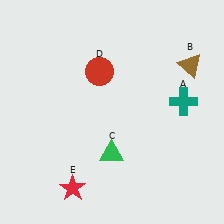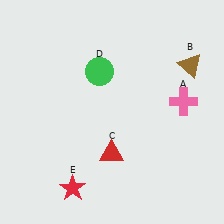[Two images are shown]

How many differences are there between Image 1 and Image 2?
There are 3 differences between the two images.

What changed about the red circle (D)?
In Image 1, D is red. In Image 2, it changed to green.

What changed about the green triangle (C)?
In Image 1, C is green. In Image 2, it changed to red.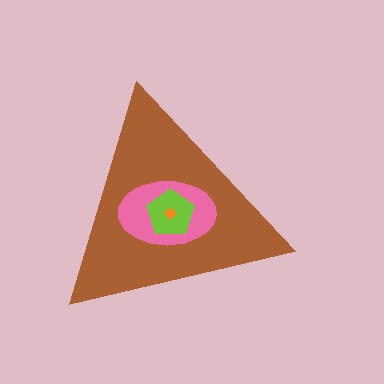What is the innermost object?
The orange diamond.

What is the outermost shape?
The brown triangle.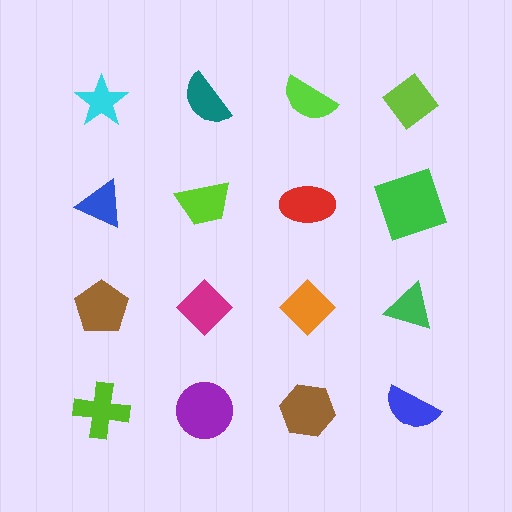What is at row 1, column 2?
A teal semicircle.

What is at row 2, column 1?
A blue triangle.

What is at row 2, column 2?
A lime trapezoid.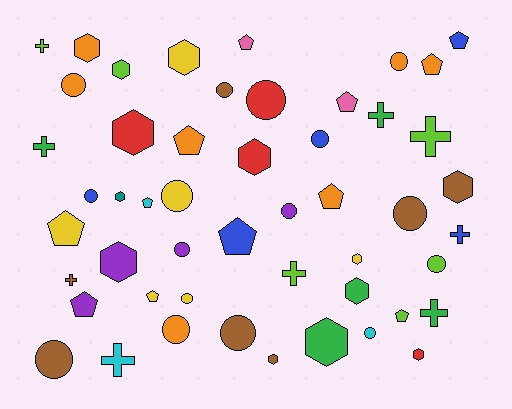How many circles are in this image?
There are 16 circles.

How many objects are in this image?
There are 50 objects.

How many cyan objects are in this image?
There are 3 cyan objects.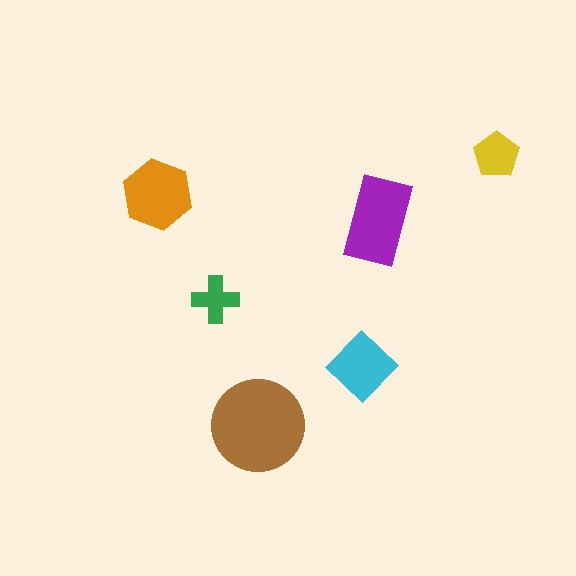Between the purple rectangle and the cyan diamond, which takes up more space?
The purple rectangle.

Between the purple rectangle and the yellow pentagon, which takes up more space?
The purple rectangle.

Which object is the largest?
The brown circle.